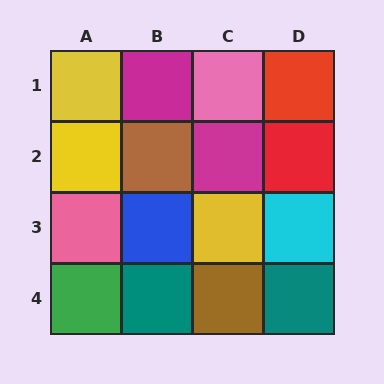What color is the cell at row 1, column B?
Magenta.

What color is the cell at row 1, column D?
Red.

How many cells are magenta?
2 cells are magenta.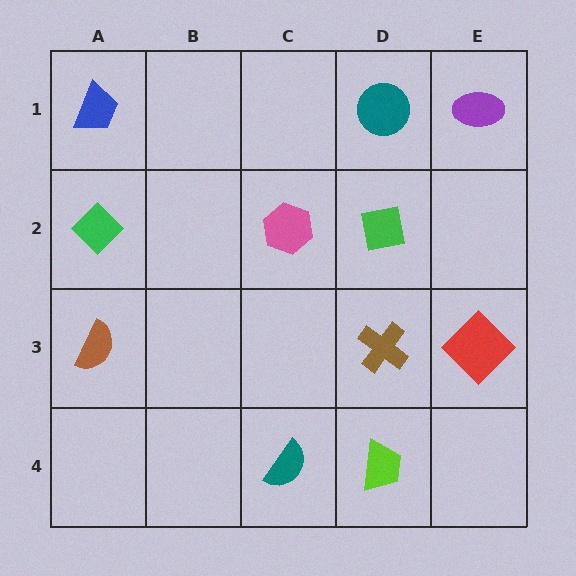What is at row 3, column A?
A brown semicircle.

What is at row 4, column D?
A lime trapezoid.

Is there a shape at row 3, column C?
No, that cell is empty.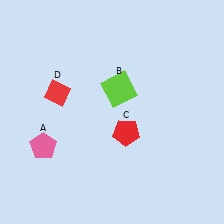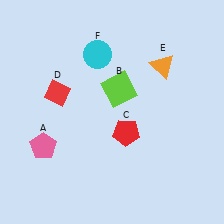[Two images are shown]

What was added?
An orange triangle (E), a cyan circle (F) were added in Image 2.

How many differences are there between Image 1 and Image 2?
There are 2 differences between the two images.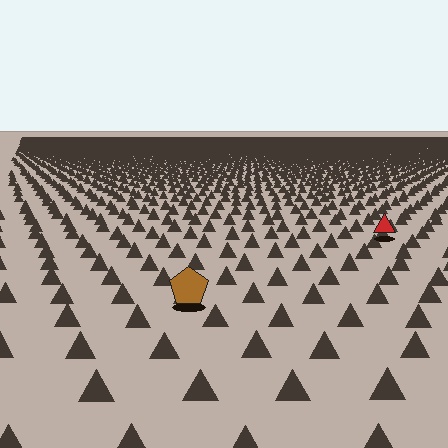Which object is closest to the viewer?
The brown pentagon is closest. The texture marks near it are larger and more spread out.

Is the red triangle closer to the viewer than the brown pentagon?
No. The brown pentagon is closer — you can tell from the texture gradient: the ground texture is coarser near it.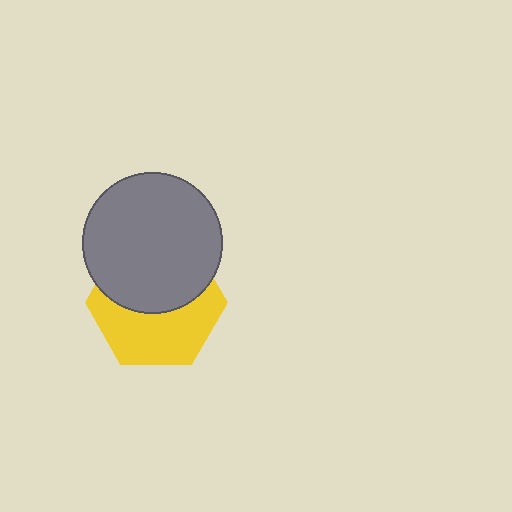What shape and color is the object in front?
The object in front is a gray circle.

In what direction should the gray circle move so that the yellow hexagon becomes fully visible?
The gray circle should move up. That is the shortest direction to clear the overlap and leave the yellow hexagon fully visible.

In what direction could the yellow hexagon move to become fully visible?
The yellow hexagon could move down. That would shift it out from behind the gray circle entirely.